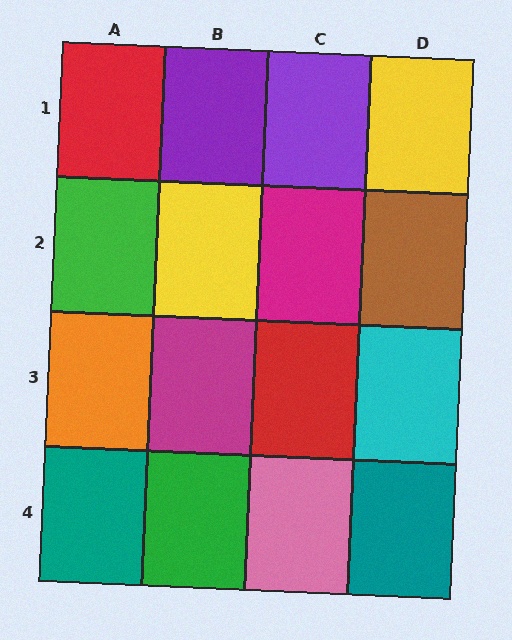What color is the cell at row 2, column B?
Yellow.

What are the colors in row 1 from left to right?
Red, purple, purple, yellow.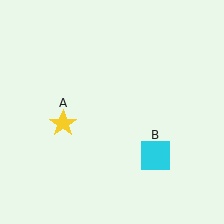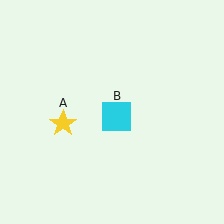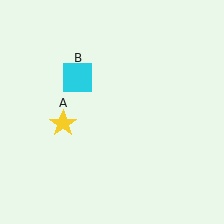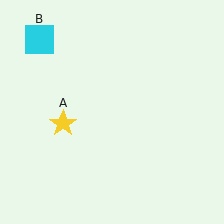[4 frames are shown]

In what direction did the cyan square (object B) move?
The cyan square (object B) moved up and to the left.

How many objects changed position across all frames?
1 object changed position: cyan square (object B).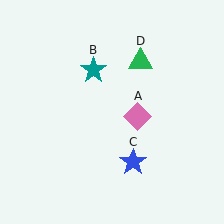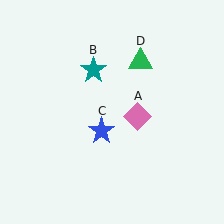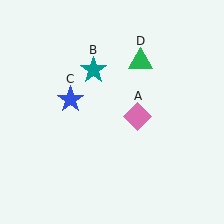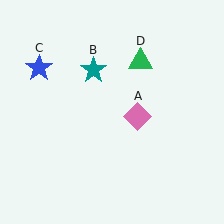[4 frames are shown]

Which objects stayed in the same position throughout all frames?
Pink diamond (object A) and teal star (object B) and green triangle (object D) remained stationary.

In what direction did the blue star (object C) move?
The blue star (object C) moved up and to the left.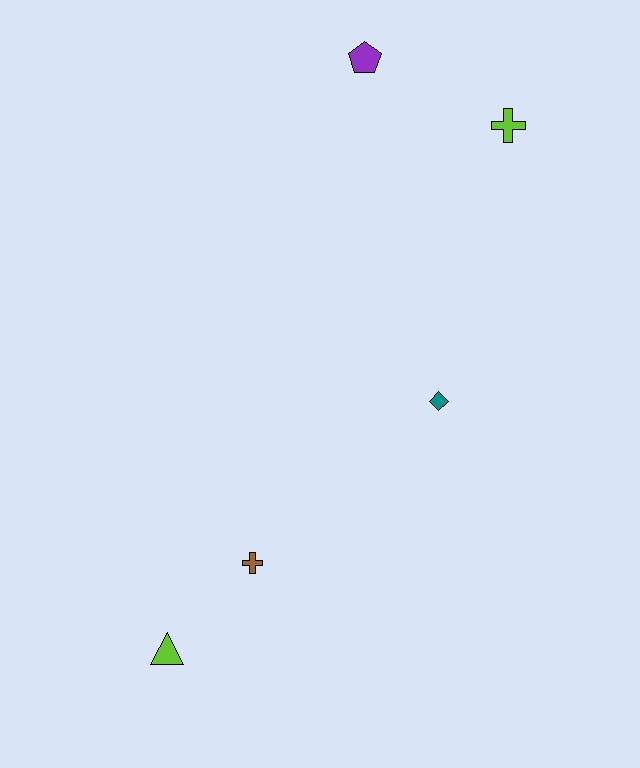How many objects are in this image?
There are 5 objects.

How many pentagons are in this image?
There is 1 pentagon.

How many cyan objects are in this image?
There are no cyan objects.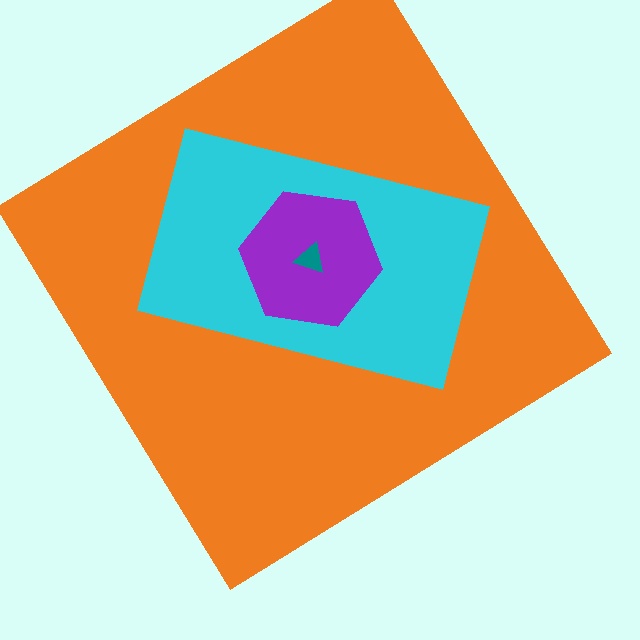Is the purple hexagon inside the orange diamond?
Yes.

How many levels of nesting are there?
4.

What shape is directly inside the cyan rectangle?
The purple hexagon.